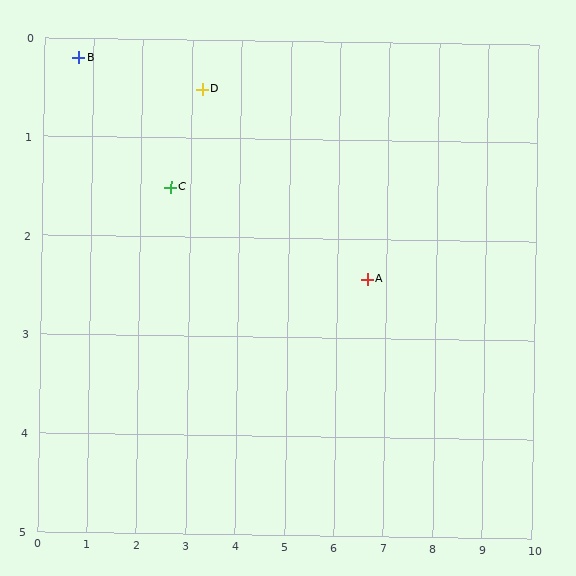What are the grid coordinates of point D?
Point D is at approximately (3.2, 0.5).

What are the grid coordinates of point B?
Point B is at approximately (0.7, 0.2).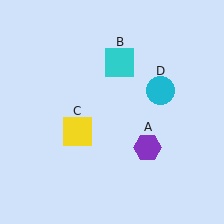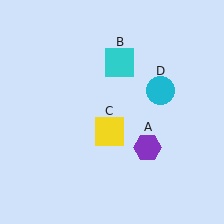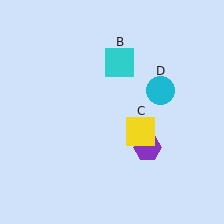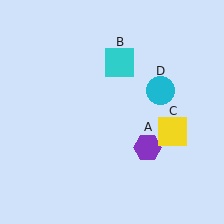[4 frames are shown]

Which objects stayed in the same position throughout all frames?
Purple hexagon (object A) and cyan square (object B) and cyan circle (object D) remained stationary.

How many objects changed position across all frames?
1 object changed position: yellow square (object C).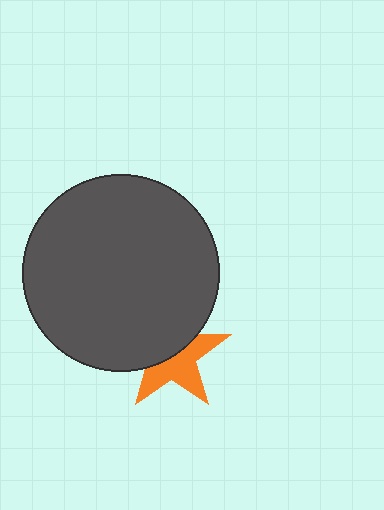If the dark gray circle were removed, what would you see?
You would see the complete orange star.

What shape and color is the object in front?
The object in front is a dark gray circle.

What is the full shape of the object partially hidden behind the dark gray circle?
The partially hidden object is an orange star.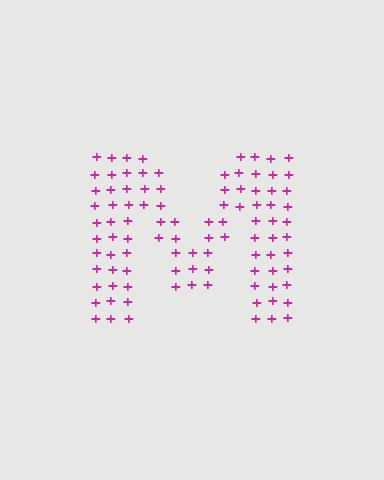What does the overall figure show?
The overall figure shows the letter M.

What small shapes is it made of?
It is made of small plus signs.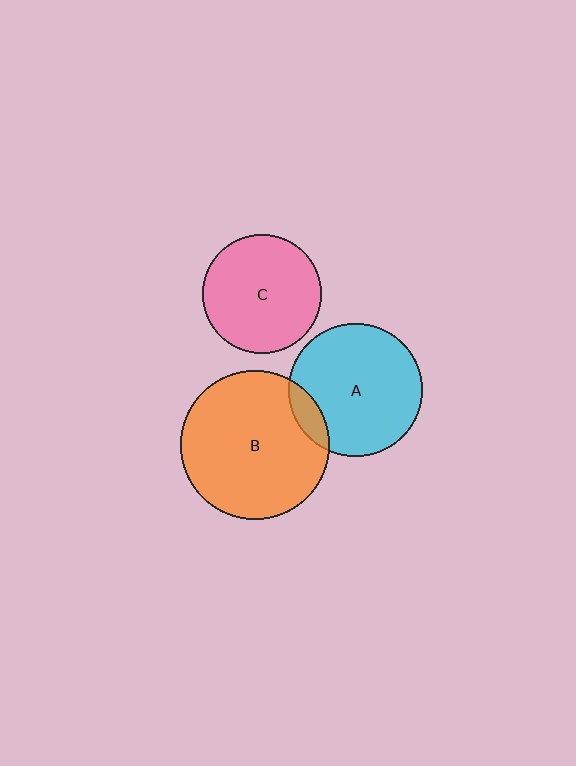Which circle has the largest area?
Circle B (orange).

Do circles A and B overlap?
Yes.